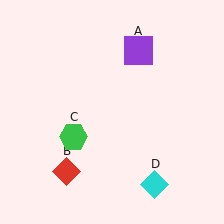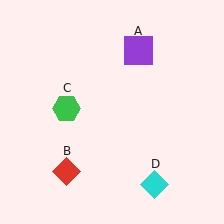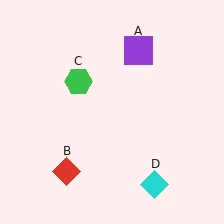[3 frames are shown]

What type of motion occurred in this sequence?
The green hexagon (object C) rotated clockwise around the center of the scene.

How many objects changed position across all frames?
1 object changed position: green hexagon (object C).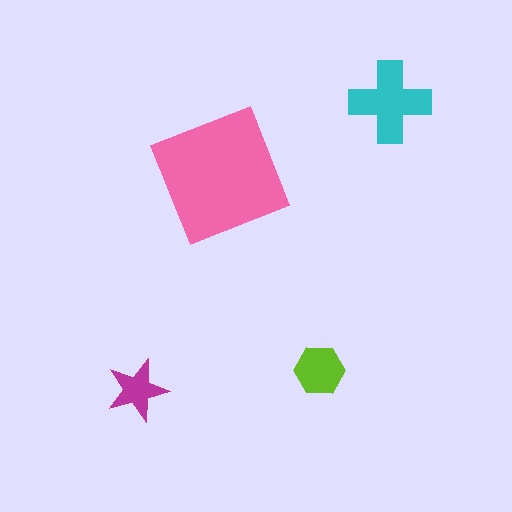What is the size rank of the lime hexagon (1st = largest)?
3rd.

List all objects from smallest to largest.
The magenta star, the lime hexagon, the cyan cross, the pink square.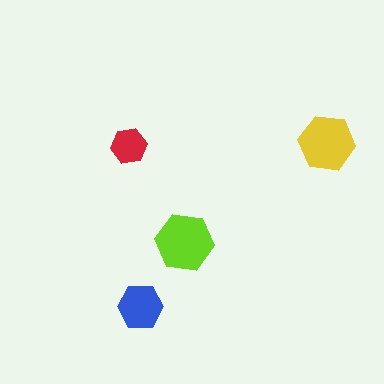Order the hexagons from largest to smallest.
the lime one, the yellow one, the blue one, the red one.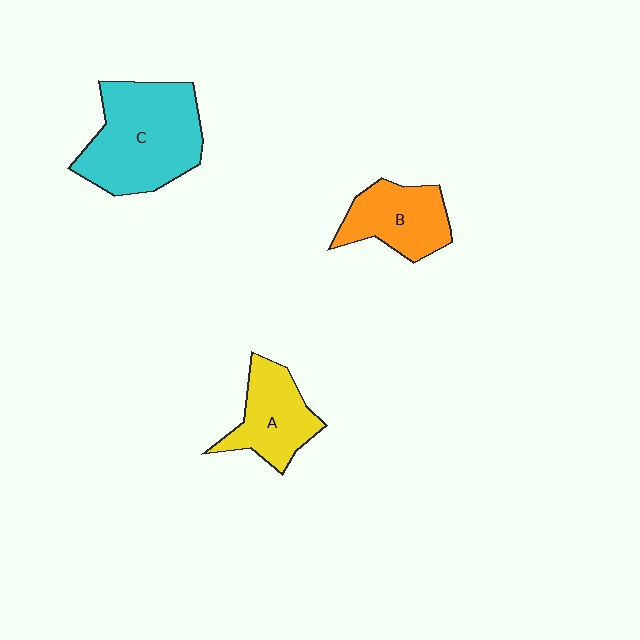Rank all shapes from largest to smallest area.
From largest to smallest: C (cyan), A (yellow), B (orange).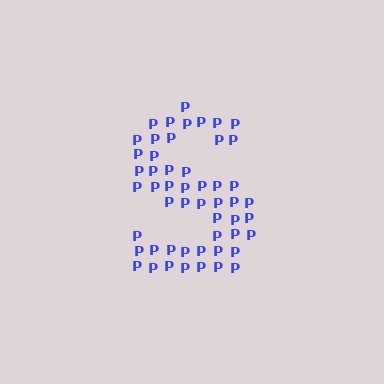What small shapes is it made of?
It is made of small letter P's.